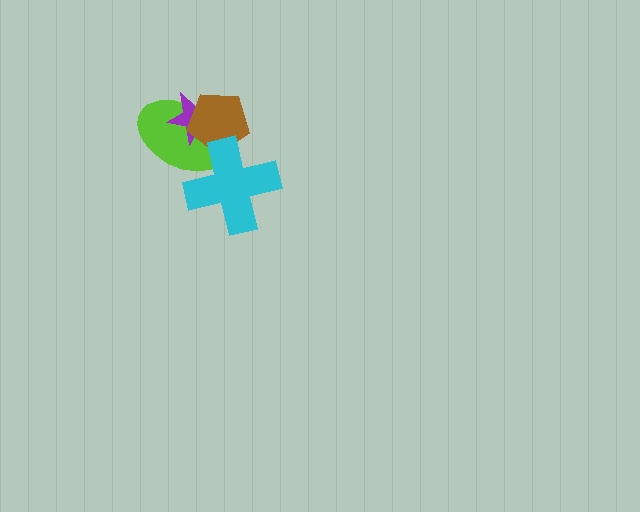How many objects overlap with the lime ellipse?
3 objects overlap with the lime ellipse.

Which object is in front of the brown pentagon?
The cyan cross is in front of the brown pentagon.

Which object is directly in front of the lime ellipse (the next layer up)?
The purple star is directly in front of the lime ellipse.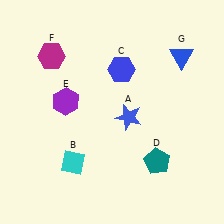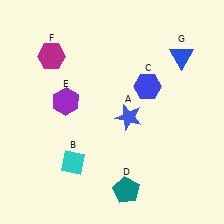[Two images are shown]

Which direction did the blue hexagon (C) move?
The blue hexagon (C) moved right.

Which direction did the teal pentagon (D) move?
The teal pentagon (D) moved left.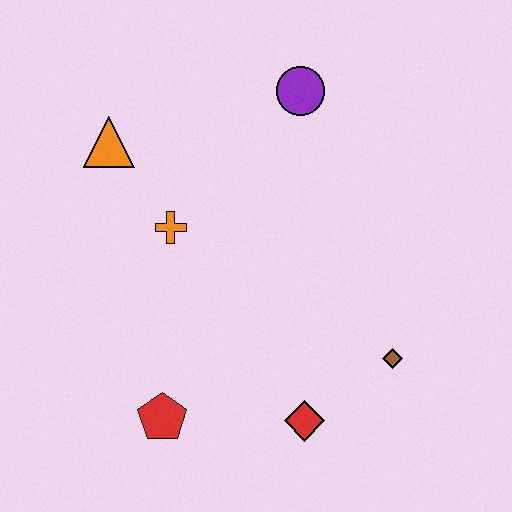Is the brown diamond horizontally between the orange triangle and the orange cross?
No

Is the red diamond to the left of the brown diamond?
Yes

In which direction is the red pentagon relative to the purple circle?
The red pentagon is below the purple circle.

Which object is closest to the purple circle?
The orange cross is closest to the purple circle.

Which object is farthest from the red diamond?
The orange triangle is farthest from the red diamond.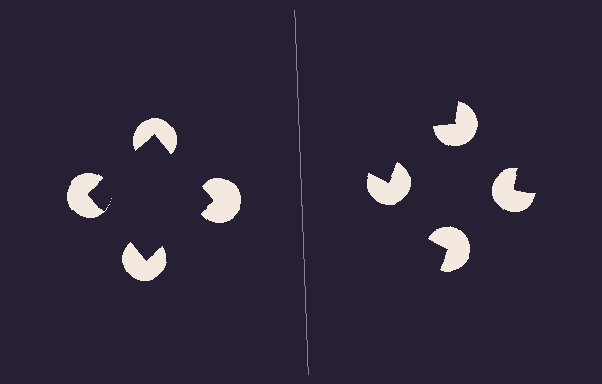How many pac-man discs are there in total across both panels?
8 — 4 on each side.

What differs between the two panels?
The pac-man discs are positioned identically on both sides; only the wedge orientations differ. On the left they align to a square; on the right they are misaligned.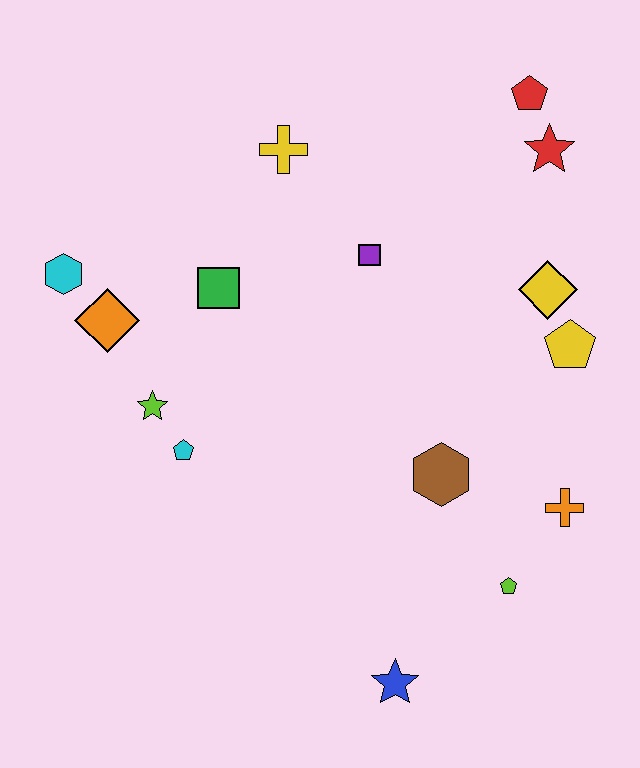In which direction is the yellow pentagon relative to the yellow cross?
The yellow pentagon is to the right of the yellow cross.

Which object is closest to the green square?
The orange diamond is closest to the green square.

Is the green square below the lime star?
No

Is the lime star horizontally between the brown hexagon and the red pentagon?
No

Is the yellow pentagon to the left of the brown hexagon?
No